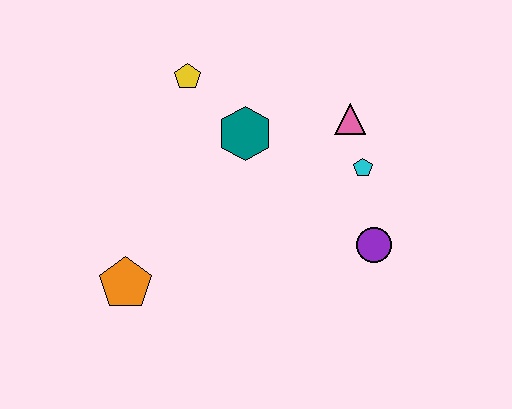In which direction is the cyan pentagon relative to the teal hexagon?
The cyan pentagon is to the right of the teal hexagon.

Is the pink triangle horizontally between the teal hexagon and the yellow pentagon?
No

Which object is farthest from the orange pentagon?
The pink triangle is farthest from the orange pentagon.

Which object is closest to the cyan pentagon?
The pink triangle is closest to the cyan pentagon.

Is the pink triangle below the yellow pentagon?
Yes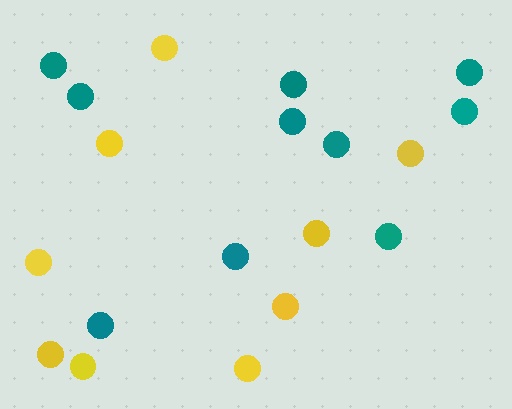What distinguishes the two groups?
There are 2 groups: one group of teal circles (10) and one group of yellow circles (9).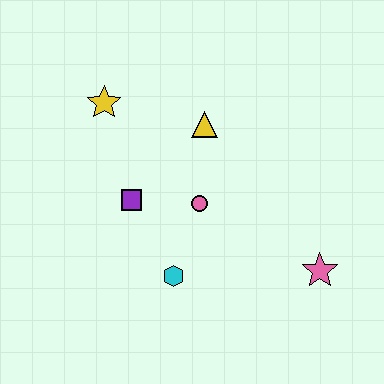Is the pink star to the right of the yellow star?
Yes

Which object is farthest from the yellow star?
The pink star is farthest from the yellow star.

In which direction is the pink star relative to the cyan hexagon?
The pink star is to the right of the cyan hexagon.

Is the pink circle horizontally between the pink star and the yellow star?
Yes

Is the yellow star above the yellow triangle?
Yes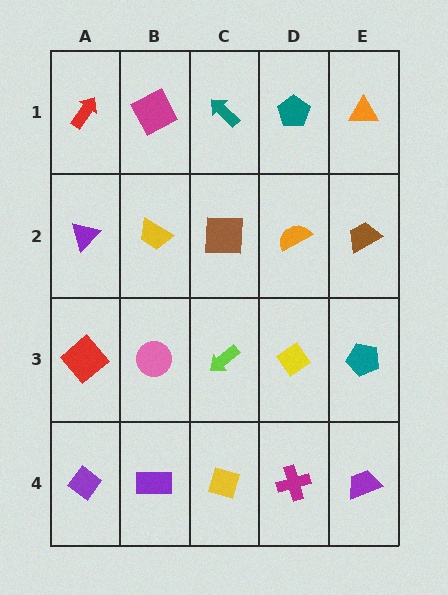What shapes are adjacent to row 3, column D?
An orange semicircle (row 2, column D), a magenta cross (row 4, column D), a lime arrow (row 3, column C), a teal pentagon (row 3, column E).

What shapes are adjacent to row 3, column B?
A yellow trapezoid (row 2, column B), a purple rectangle (row 4, column B), a red diamond (row 3, column A), a lime arrow (row 3, column C).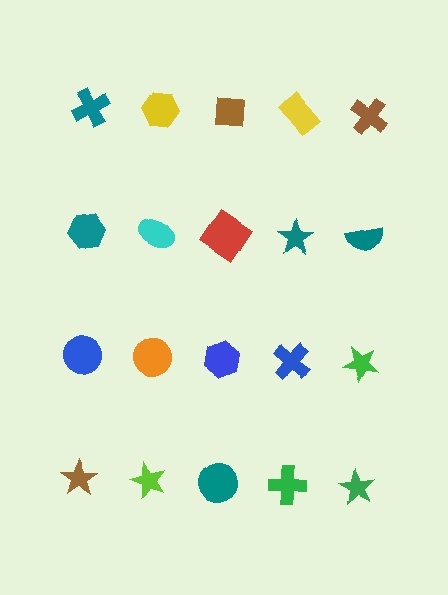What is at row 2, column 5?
A teal semicircle.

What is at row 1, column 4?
A yellow rectangle.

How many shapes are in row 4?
5 shapes.